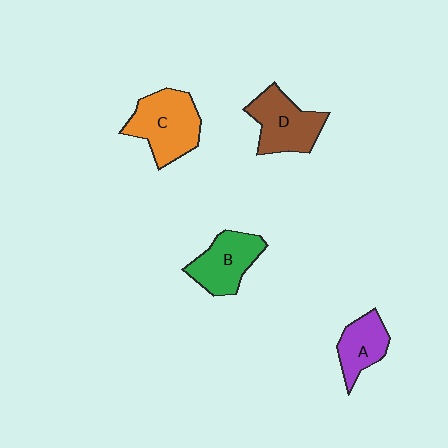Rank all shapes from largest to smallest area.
From largest to smallest: C (orange), D (brown), B (green), A (purple).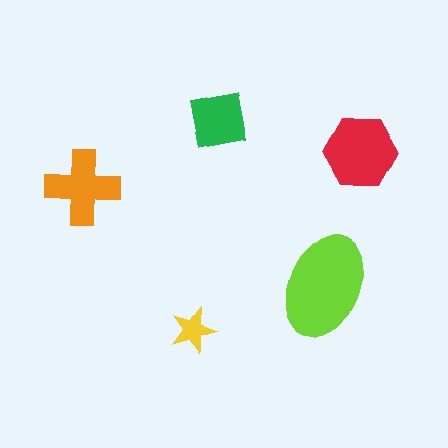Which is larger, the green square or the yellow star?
The green square.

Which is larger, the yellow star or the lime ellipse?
The lime ellipse.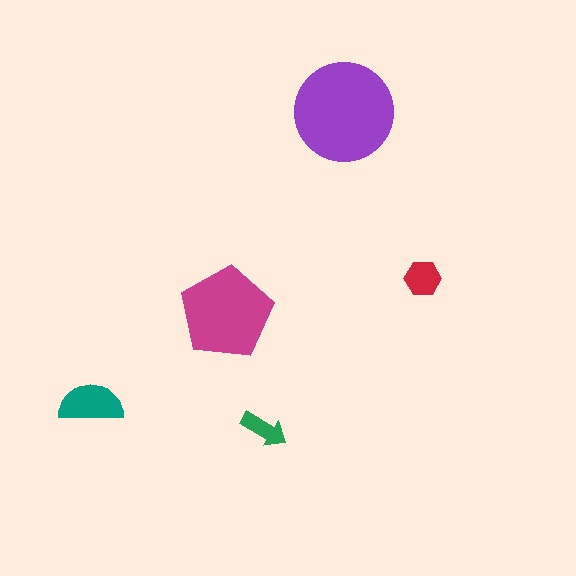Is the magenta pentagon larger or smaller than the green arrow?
Larger.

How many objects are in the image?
There are 5 objects in the image.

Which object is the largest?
The purple circle.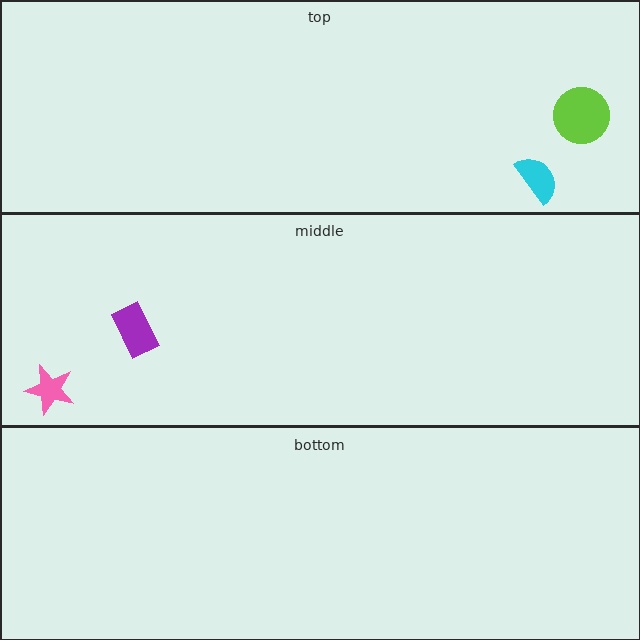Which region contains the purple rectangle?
The middle region.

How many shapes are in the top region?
2.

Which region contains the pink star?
The middle region.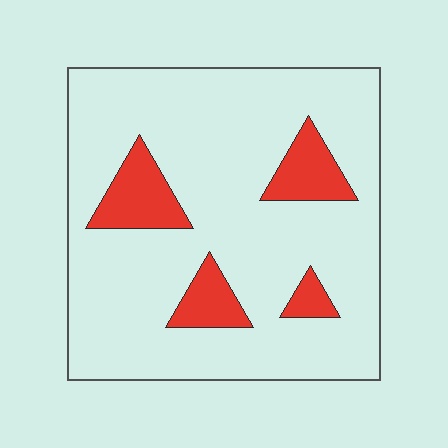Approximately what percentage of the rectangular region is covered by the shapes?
Approximately 15%.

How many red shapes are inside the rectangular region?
4.